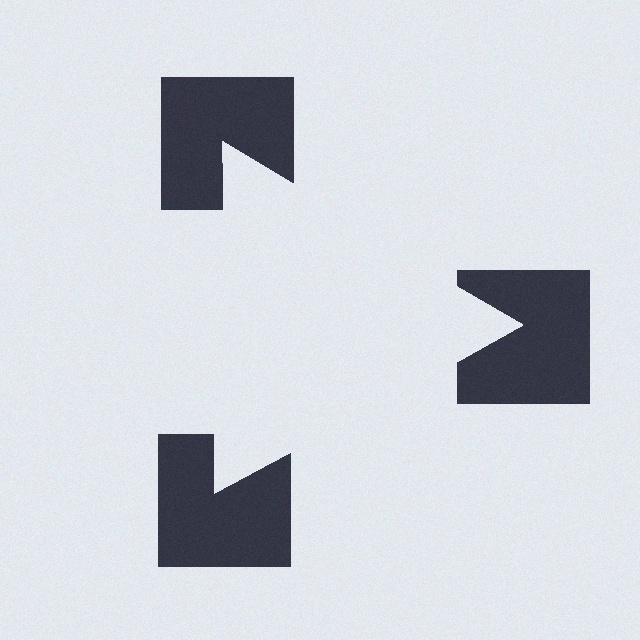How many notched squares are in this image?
There are 3 — one at each vertex of the illusory triangle.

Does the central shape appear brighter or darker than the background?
It typically appears slightly brighter than the background, even though no actual brightness change is drawn.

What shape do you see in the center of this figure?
An illusory triangle — its edges are inferred from the aligned wedge cuts in the notched squares, not physically drawn.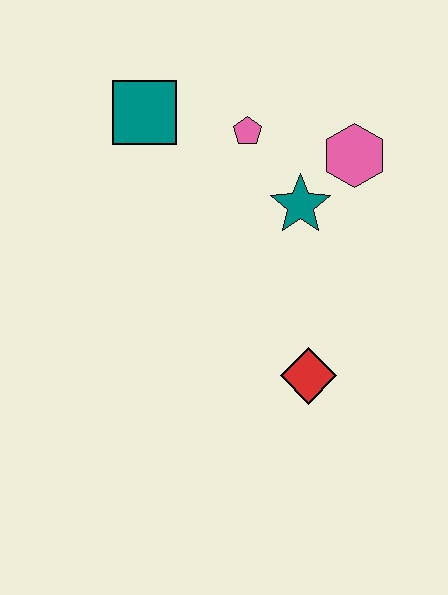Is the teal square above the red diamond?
Yes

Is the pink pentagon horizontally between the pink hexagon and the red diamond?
No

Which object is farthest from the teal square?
The red diamond is farthest from the teal square.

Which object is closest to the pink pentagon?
The teal star is closest to the pink pentagon.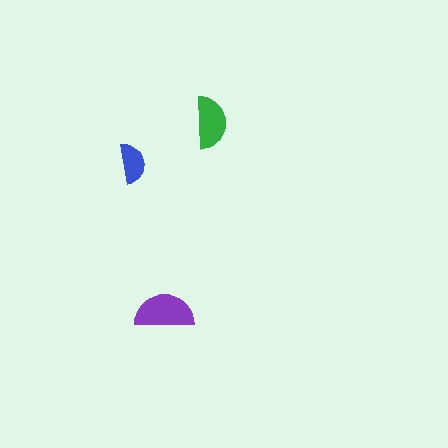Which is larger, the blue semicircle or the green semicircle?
The green one.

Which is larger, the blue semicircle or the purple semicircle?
The purple one.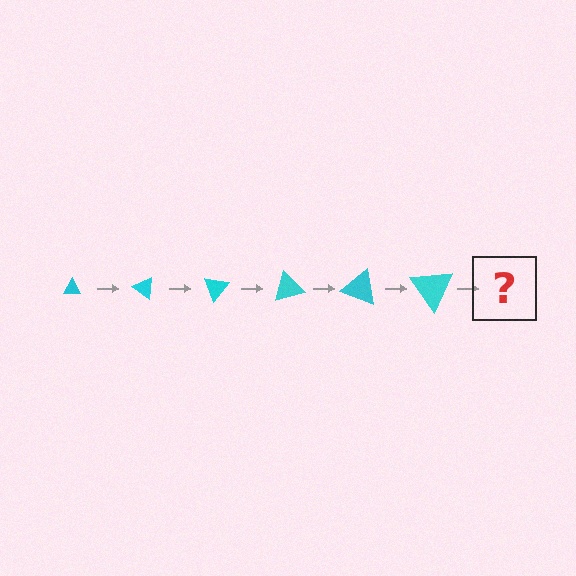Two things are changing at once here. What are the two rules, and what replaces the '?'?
The two rules are that the triangle grows larger each step and it rotates 35 degrees each step. The '?' should be a triangle, larger than the previous one and rotated 210 degrees from the start.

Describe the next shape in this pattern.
It should be a triangle, larger than the previous one and rotated 210 degrees from the start.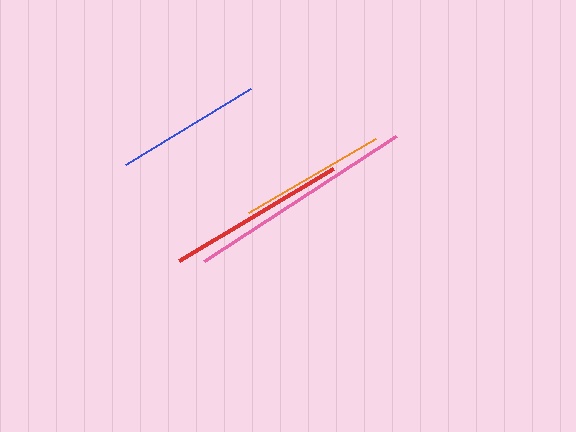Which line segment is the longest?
The pink line is the longest at approximately 229 pixels.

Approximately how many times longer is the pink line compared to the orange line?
The pink line is approximately 1.6 times the length of the orange line.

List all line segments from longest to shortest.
From longest to shortest: pink, red, blue, orange.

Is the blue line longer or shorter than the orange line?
The blue line is longer than the orange line.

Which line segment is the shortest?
The orange line is the shortest at approximately 146 pixels.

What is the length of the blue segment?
The blue segment is approximately 146 pixels long.